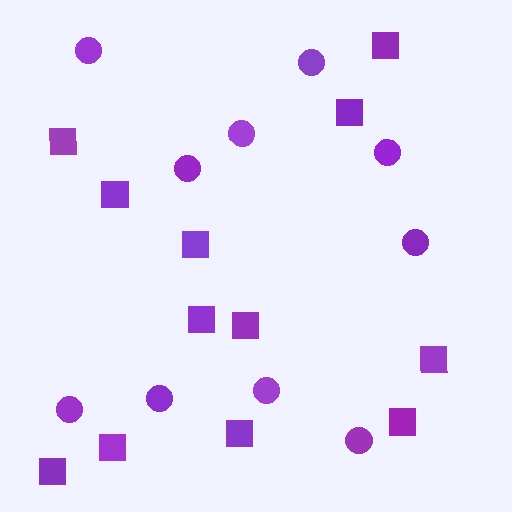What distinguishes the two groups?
There are 2 groups: one group of squares (12) and one group of circles (10).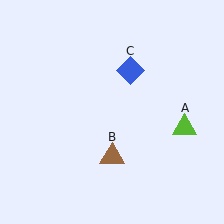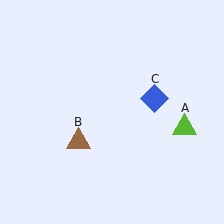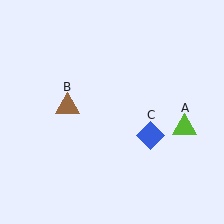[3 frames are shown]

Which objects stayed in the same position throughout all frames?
Lime triangle (object A) remained stationary.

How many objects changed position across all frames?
2 objects changed position: brown triangle (object B), blue diamond (object C).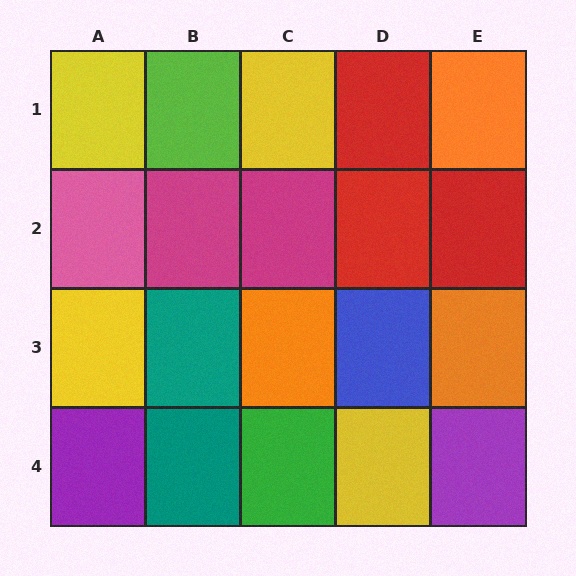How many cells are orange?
3 cells are orange.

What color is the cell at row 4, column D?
Yellow.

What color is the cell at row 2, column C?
Magenta.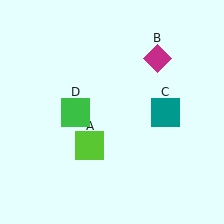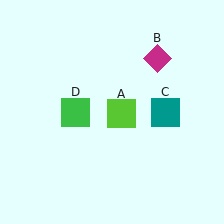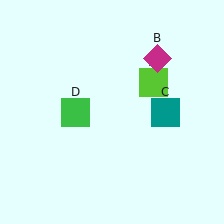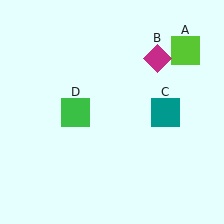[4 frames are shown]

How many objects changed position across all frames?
1 object changed position: lime square (object A).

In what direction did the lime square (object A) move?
The lime square (object A) moved up and to the right.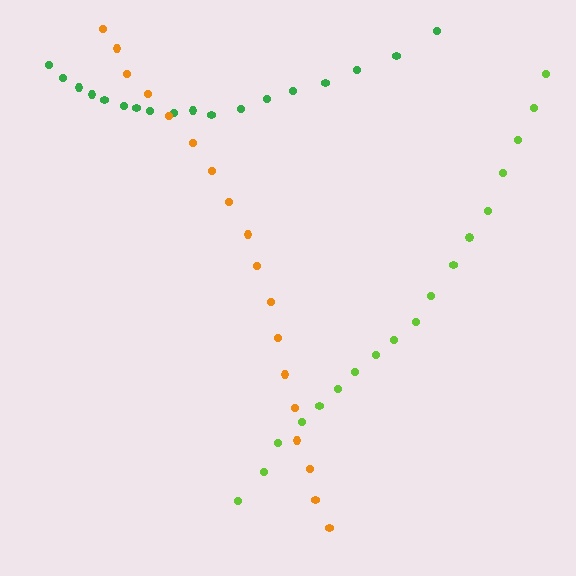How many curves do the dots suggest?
There are 3 distinct paths.